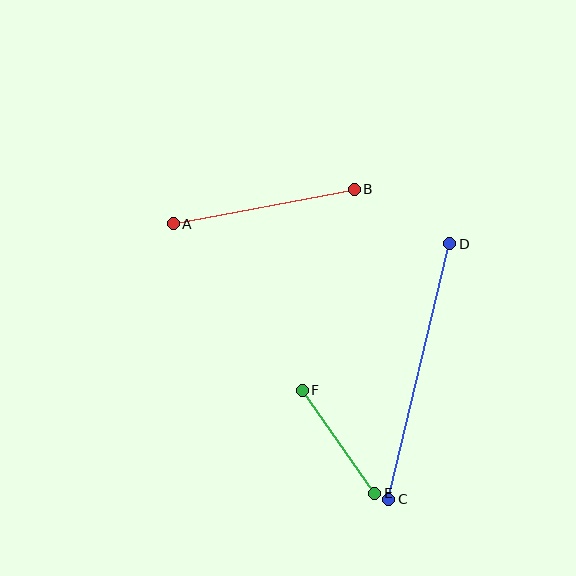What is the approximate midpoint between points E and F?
The midpoint is at approximately (338, 442) pixels.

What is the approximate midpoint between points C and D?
The midpoint is at approximately (419, 371) pixels.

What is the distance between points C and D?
The distance is approximately 263 pixels.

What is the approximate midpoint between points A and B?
The midpoint is at approximately (264, 206) pixels.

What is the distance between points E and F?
The distance is approximately 126 pixels.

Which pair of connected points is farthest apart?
Points C and D are farthest apart.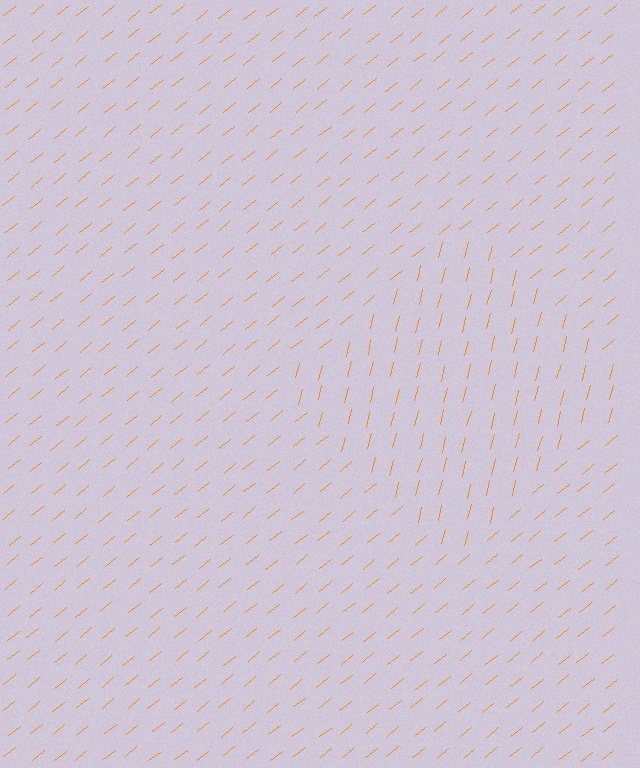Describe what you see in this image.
The image is filled with small orange line segments. A diamond region in the image has lines oriented differently from the surrounding lines, creating a visible texture boundary.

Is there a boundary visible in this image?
Yes, there is a texture boundary formed by a change in line orientation.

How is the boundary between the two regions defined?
The boundary is defined purely by a change in line orientation (approximately 37 degrees difference). All lines are the same color and thickness.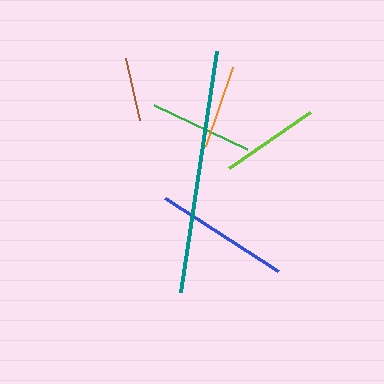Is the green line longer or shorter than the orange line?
The green line is longer than the orange line.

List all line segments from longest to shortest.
From longest to shortest: teal, blue, green, lime, orange, brown.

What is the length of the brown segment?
The brown segment is approximately 63 pixels long.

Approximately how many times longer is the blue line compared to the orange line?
The blue line is approximately 1.6 times the length of the orange line.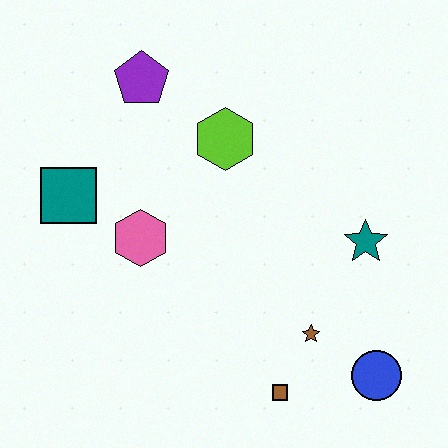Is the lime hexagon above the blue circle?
Yes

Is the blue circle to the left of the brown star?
No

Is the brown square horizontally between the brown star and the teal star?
No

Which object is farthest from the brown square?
The purple pentagon is farthest from the brown square.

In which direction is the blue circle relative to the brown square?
The blue circle is to the right of the brown square.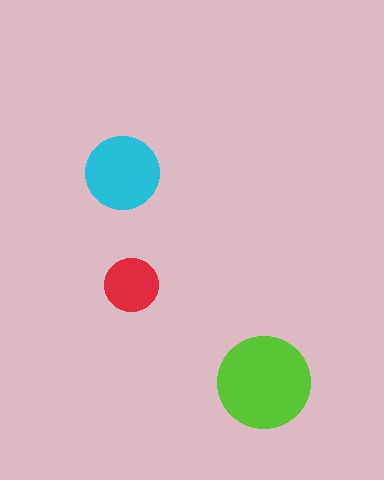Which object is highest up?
The cyan circle is topmost.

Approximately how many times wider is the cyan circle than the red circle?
About 1.5 times wider.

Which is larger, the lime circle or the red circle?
The lime one.